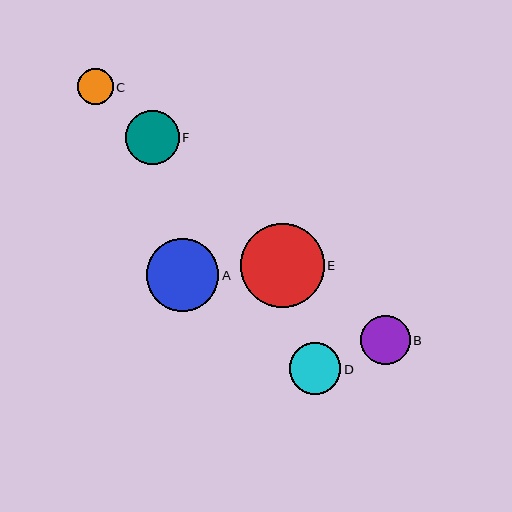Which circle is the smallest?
Circle C is the smallest with a size of approximately 36 pixels.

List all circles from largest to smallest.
From largest to smallest: E, A, F, D, B, C.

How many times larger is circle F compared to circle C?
Circle F is approximately 1.5 times the size of circle C.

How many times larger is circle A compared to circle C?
Circle A is approximately 2.0 times the size of circle C.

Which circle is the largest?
Circle E is the largest with a size of approximately 84 pixels.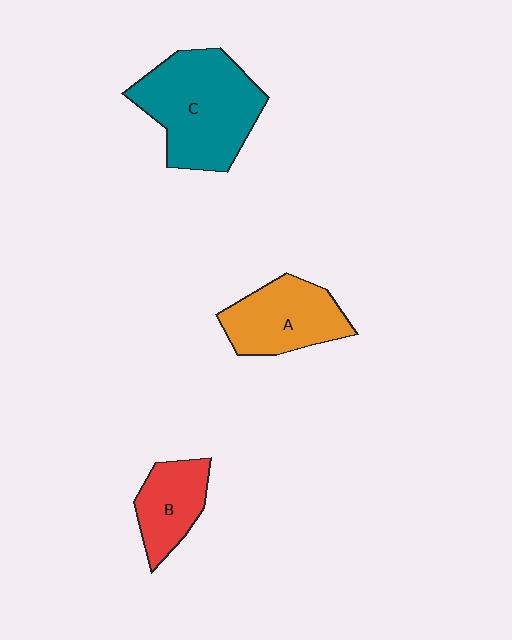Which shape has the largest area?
Shape C (teal).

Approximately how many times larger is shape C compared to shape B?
Approximately 2.1 times.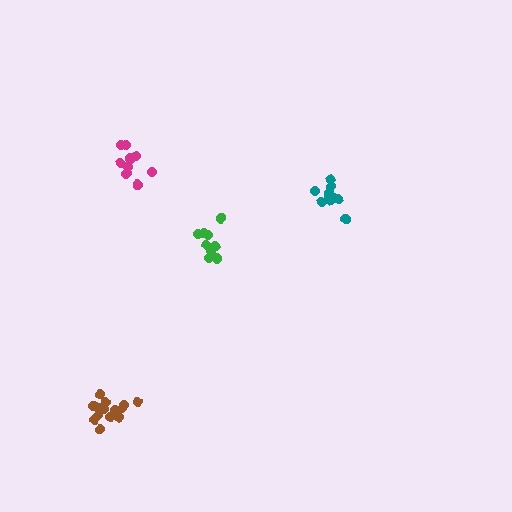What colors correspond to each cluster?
The clusters are colored: magenta, brown, green, teal.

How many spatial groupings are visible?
There are 4 spatial groupings.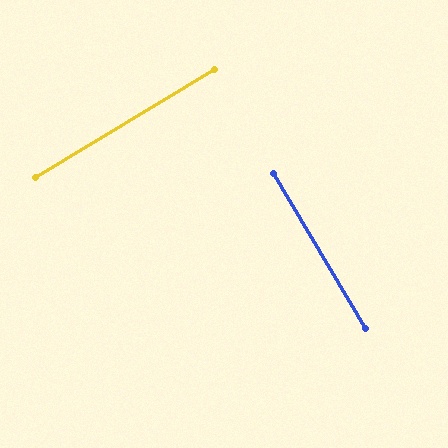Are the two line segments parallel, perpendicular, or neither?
Perpendicular — they meet at approximately 90°.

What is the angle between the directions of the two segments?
Approximately 90 degrees.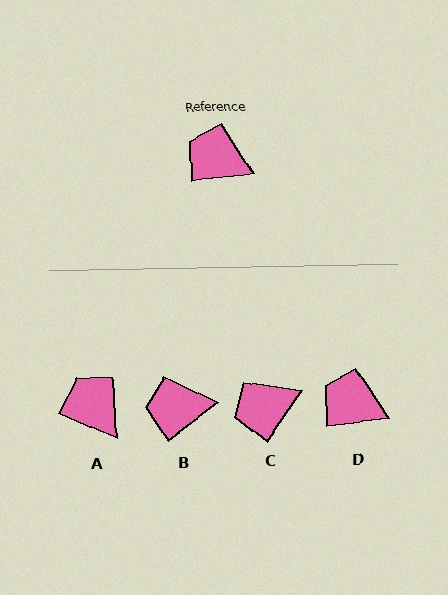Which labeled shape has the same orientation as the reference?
D.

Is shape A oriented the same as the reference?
No, it is off by about 30 degrees.